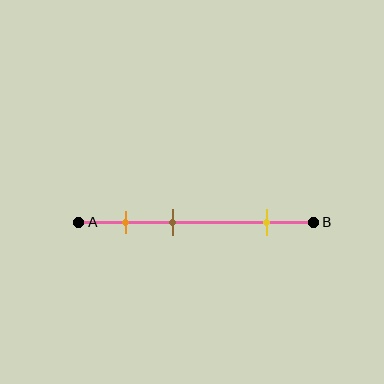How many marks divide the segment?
There are 3 marks dividing the segment.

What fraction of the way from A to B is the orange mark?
The orange mark is approximately 20% (0.2) of the way from A to B.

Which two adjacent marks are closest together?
The orange and brown marks are the closest adjacent pair.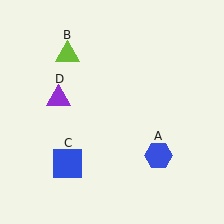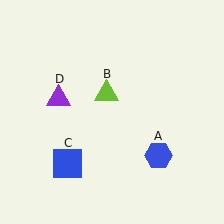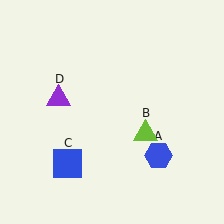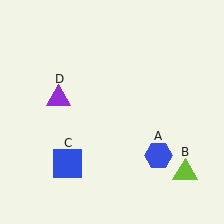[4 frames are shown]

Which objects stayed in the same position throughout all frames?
Blue hexagon (object A) and blue square (object C) and purple triangle (object D) remained stationary.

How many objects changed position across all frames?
1 object changed position: lime triangle (object B).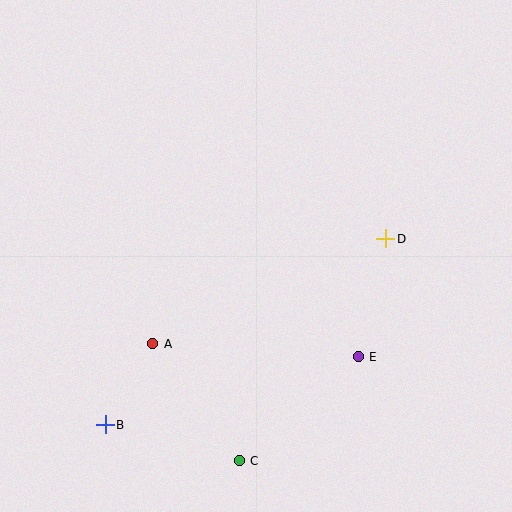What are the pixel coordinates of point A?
Point A is at (153, 344).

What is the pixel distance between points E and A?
The distance between E and A is 206 pixels.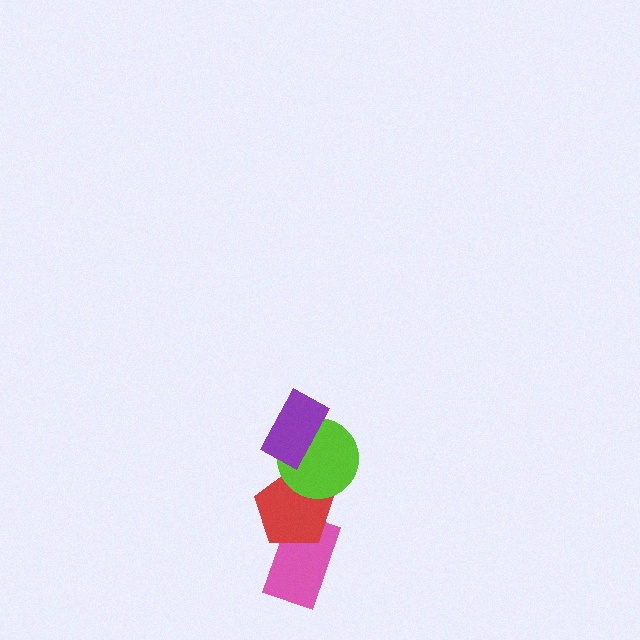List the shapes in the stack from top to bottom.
From top to bottom: the purple rectangle, the lime circle, the red pentagon, the pink rectangle.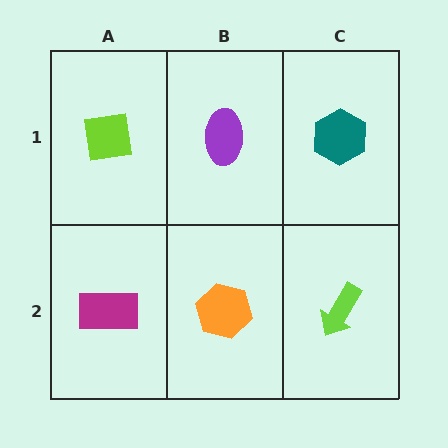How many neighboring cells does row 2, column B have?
3.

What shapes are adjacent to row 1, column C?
A lime arrow (row 2, column C), a purple ellipse (row 1, column B).